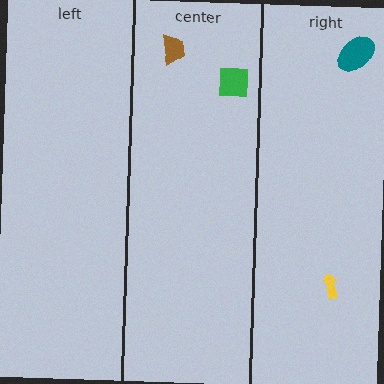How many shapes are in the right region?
2.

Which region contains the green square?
The center region.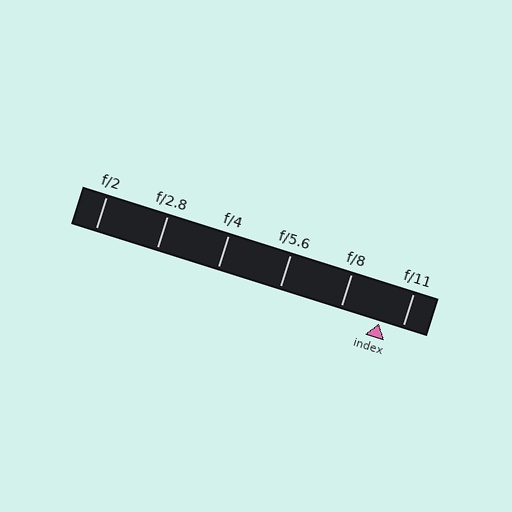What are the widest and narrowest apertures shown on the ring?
The widest aperture shown is f/2 and the narrowest is f/11.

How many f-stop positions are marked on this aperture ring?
There are 6 f-stop positions marked.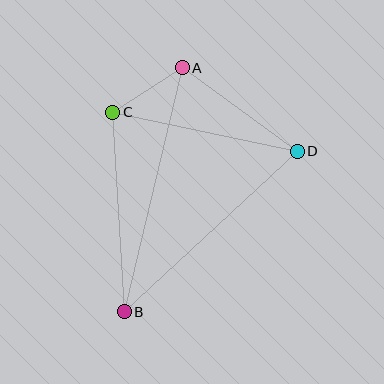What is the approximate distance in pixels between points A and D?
The distance between A and D is approximately 142 pixels.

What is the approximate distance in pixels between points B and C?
The distance between B and C is approximately 200 pixels.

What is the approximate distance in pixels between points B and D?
The distance between B and D is approximately 236 pixels.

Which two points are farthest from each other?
Points A and B are farthest from each other.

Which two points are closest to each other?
Points A and C are closest to each other.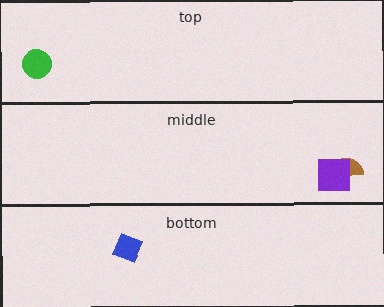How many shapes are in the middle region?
2.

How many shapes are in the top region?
1.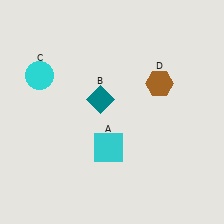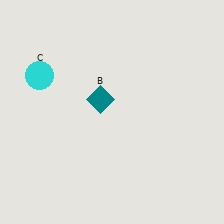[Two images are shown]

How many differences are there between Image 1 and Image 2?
There are 2 differences between the two images.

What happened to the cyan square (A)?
The cyan square (A) was removed in Image 2. It was in the bottom-left area of Image 1.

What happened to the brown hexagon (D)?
The brown hexagon (D) was removed in Image 2. It was in the top-right area of Image 1.